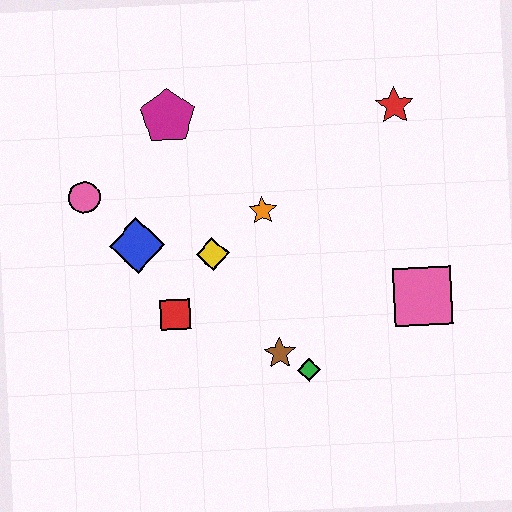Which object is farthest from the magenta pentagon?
The pink square is farthest from the magenta pentagon.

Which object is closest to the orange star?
The yellow diamond is closest to the orange star.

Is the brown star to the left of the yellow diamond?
No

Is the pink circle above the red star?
No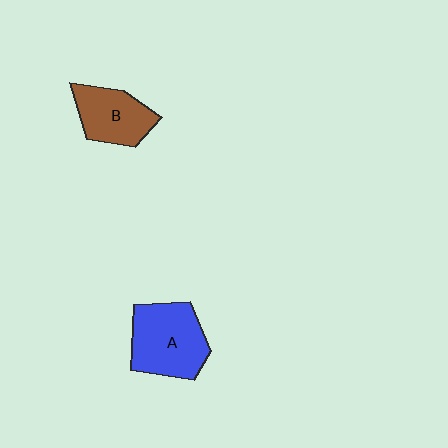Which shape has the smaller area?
Shape B (brown).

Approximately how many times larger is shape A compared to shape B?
Approximately 1.3 times.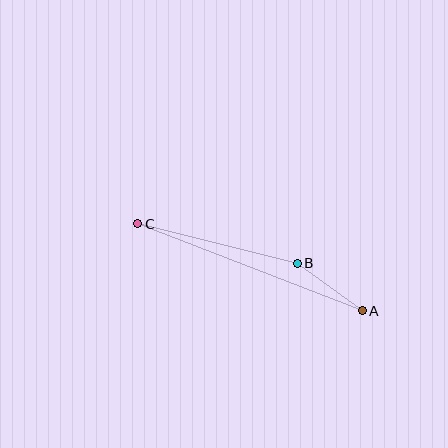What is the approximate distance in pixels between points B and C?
The distance between B and C is approximately 165 pixels.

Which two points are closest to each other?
Points A and B are closest to each other.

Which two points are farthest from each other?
Points A and C are farthest from each other.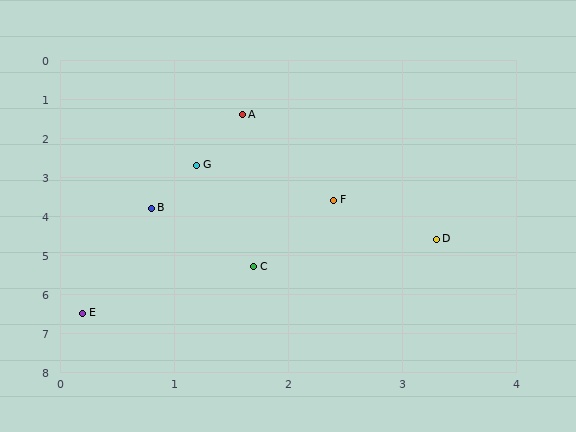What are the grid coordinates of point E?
Point E is at approximately (0.2, 6.5).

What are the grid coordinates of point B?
Point B is at approximately (0.8, 3.8).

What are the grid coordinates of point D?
Point D is at approximately (3.3, 4.6).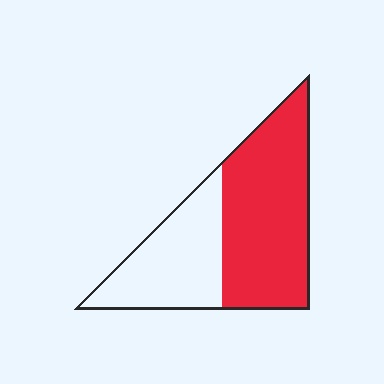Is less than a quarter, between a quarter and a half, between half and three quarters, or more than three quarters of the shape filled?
Between half and three quarters.